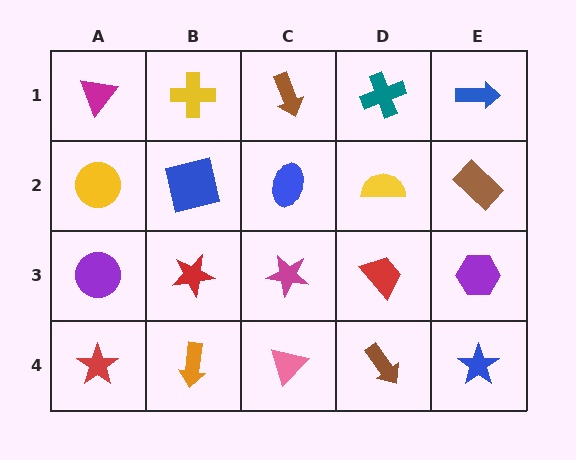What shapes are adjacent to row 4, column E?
A purple hexagon (row 3, column E), a brown arrow (row 4, column D).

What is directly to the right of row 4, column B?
A pink triangle.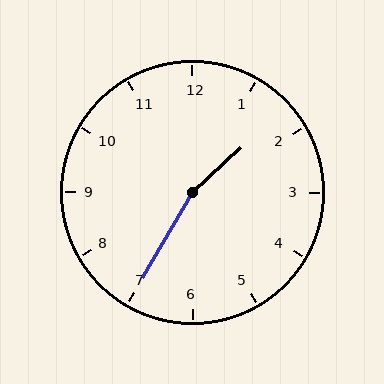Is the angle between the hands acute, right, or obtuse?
It is obtuse.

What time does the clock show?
1:35.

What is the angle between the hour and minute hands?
Approximately 162 degrees.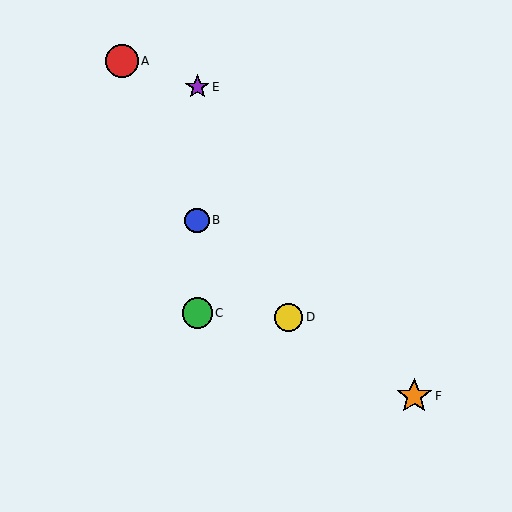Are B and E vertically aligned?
Yes, both are at x≈197.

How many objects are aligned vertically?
3 objects (B, C, E) are aligned vertically.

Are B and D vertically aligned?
No, B is at x≈197 and D is at x≈289.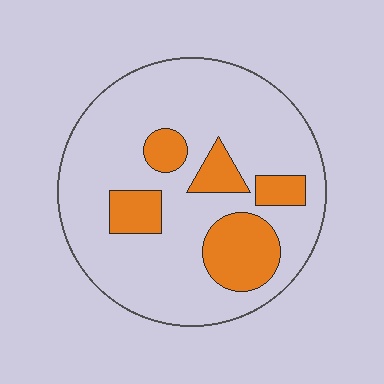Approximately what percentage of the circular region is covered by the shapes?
Approximately 20%.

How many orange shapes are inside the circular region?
5.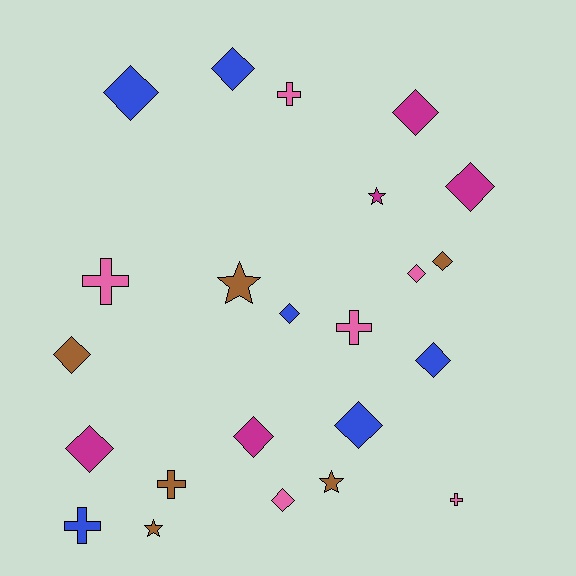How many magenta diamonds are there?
There are 4 magenta diamonds.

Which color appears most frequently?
Blue, with 6 objects.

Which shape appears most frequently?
Diamond, with 13 objects.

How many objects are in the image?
There are 23 objects.